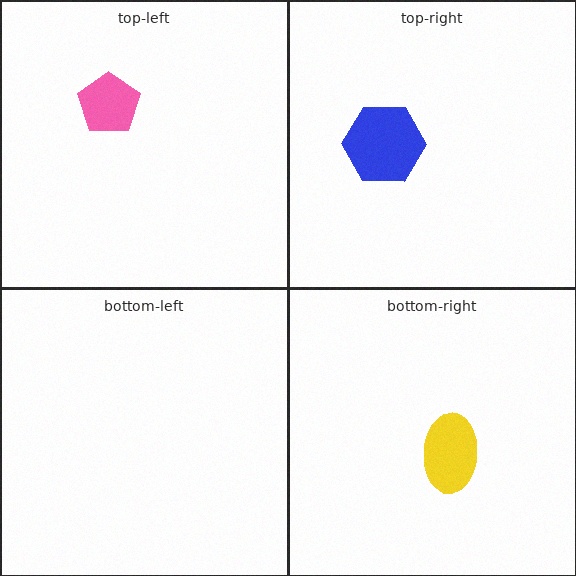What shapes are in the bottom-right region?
The yellow ellipse.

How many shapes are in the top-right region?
1.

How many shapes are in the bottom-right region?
1.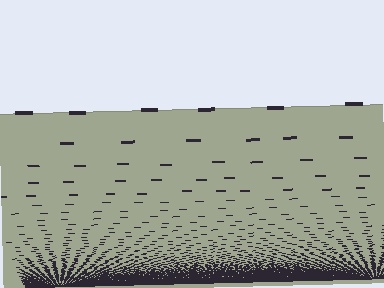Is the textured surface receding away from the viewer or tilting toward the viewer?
The surface appears to tilt toward the viewer. Texture elements get larger and sparser toward the top.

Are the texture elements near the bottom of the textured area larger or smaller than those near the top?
Smaller. The gradient is inverted — elements near the bottom are smaller and denser.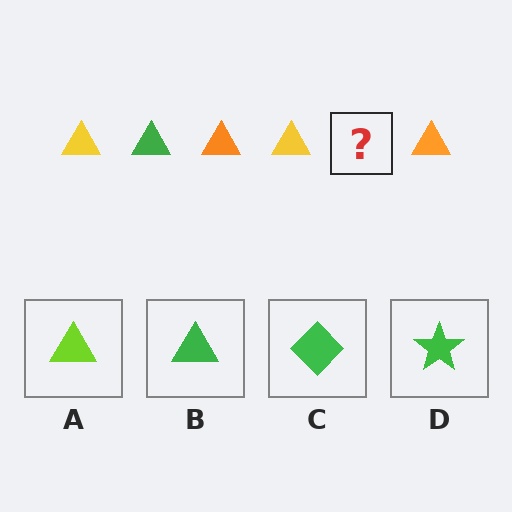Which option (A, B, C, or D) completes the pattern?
B.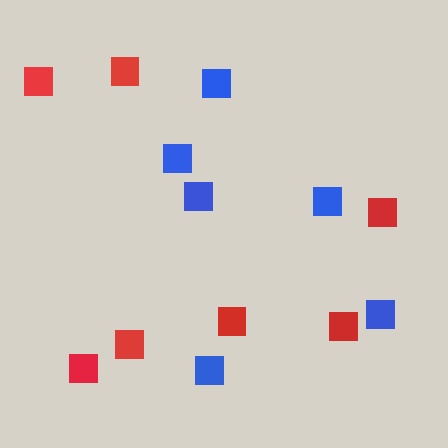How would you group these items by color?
There are 2 groups: one group of red squares (7) and one group of blue squares (6).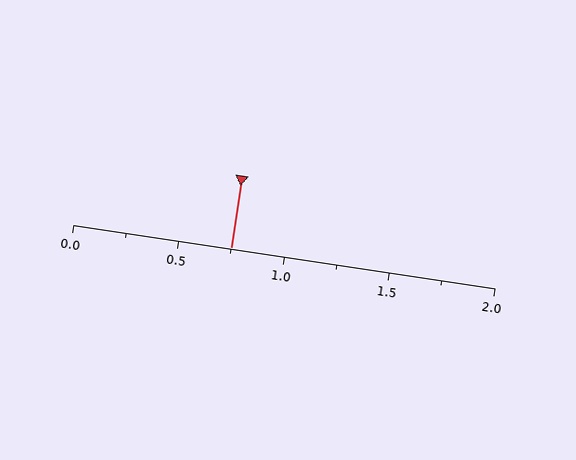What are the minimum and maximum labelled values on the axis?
The axis runs from 0.0 to 2.0.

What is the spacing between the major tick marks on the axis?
The major ticks are spaced 0.5 apart.